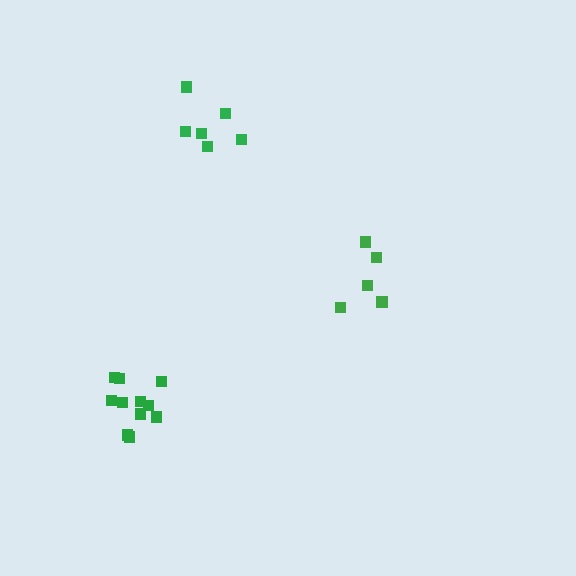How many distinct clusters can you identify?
There are 3 distinct clusters.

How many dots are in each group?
Group 1: 11 dots, Group 2: 5 dots, Group 3: 6 dots (22 total).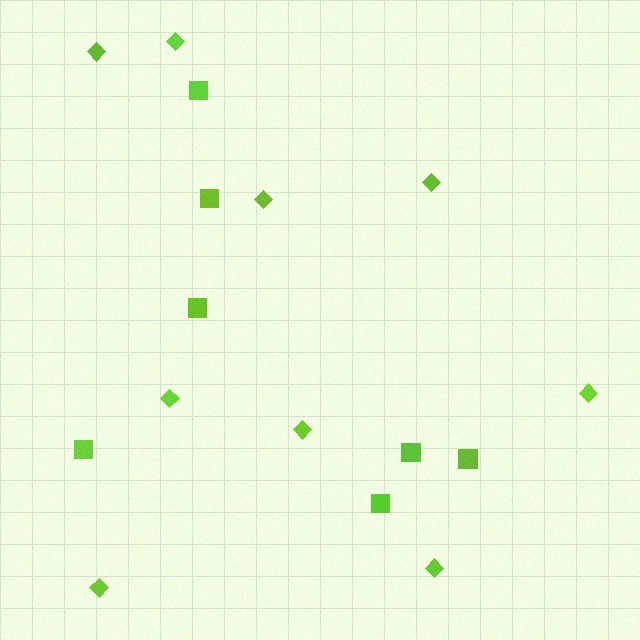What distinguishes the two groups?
There are 2 groups: one group of squares (7) and one group of diamonds (9).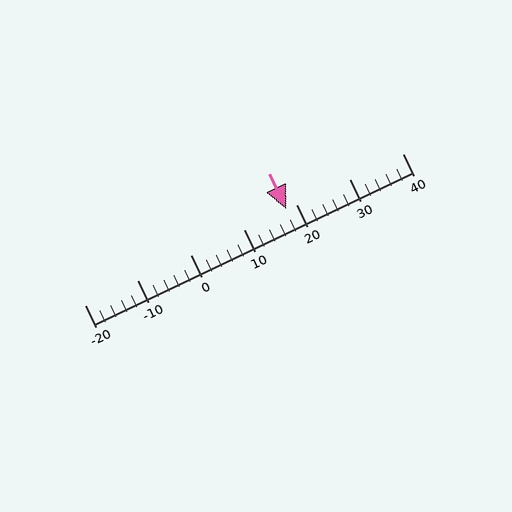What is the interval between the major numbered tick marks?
The major tick marks are spaced 10 units apart.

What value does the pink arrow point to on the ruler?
The pink arrow points to approximately 18.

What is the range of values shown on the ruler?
The ruler shows values from -20 to 40.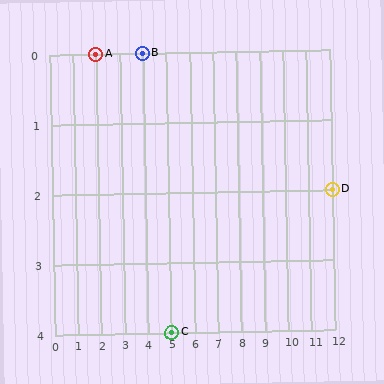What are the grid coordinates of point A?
Point A is at grid coordinates (2, 0).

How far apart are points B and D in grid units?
Points B and D are 8 columns and 2 rows apart (about 8.2 grid units diagonally).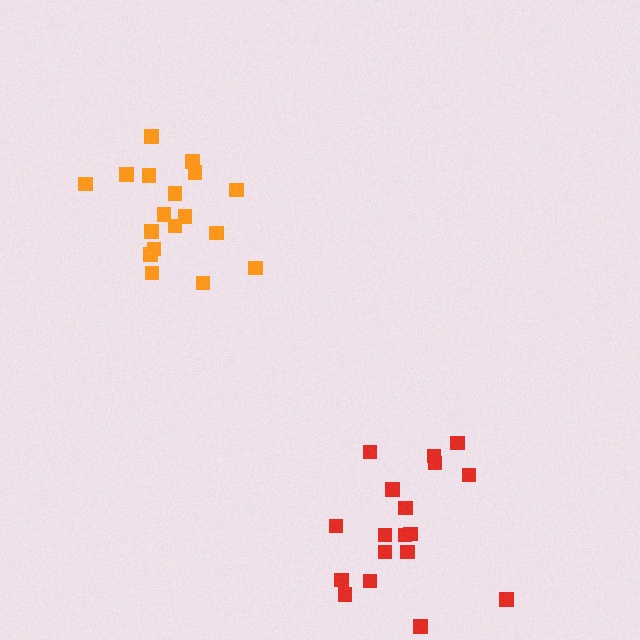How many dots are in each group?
Group 1: 18 dots, Group 2: 18 dots (36 total).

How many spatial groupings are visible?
There are 2 spatial groupings.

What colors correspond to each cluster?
The clusters are colored: orange, red.